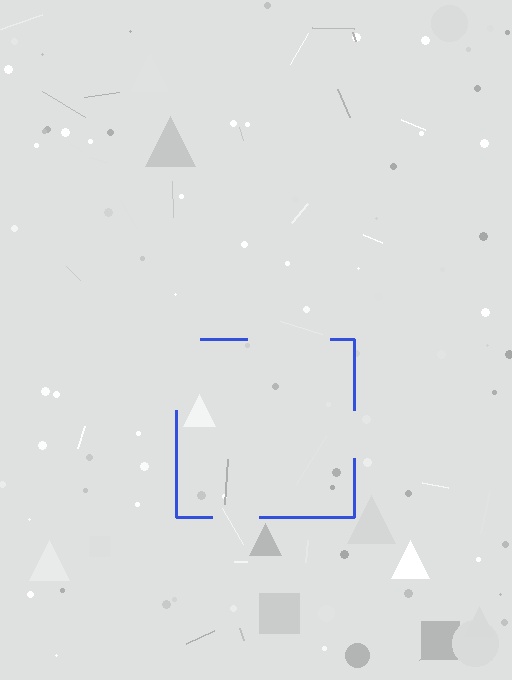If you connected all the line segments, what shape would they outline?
They would outline a square.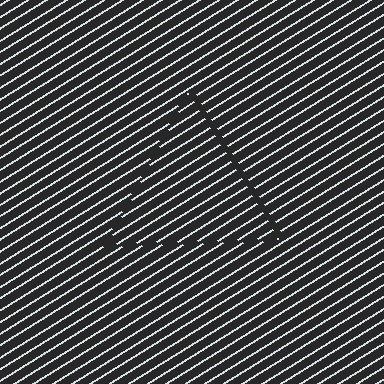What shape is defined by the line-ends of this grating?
An illusory triangle. The interior of the shape contains the same grating, shifted by half a period — the contour is defined by the phase discontinuity where line-ends from the inner and outer gratings abut.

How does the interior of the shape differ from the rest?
The interior of the shape contains the same grating, shifted by half a period — the contour is defined by the phase discontinuity where line-ends from the inner and outer gratings abut.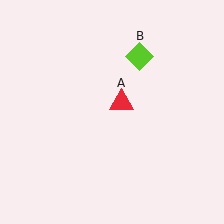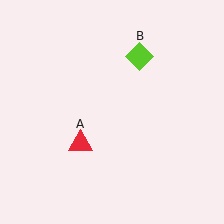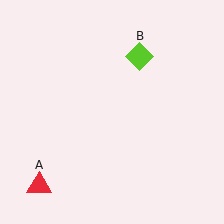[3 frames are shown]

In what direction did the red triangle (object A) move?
The red triangle (object A) moved down and to the left.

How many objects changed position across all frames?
1 object changed position: red triangle (object A).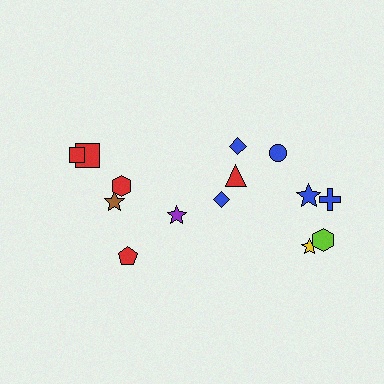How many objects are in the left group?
There are 6 objects.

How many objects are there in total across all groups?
There are 14 objects.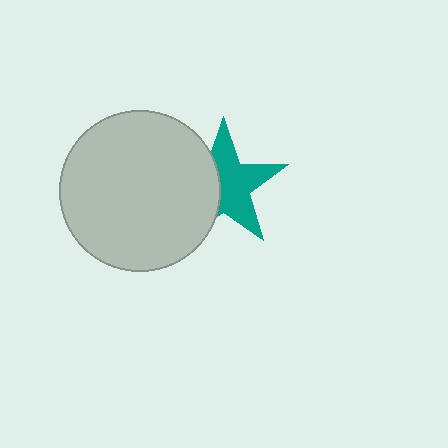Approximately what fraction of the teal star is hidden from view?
Roughly 40% of the teal star is hidden behind the light gray circle.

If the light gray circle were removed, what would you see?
You would see the complete teal star.